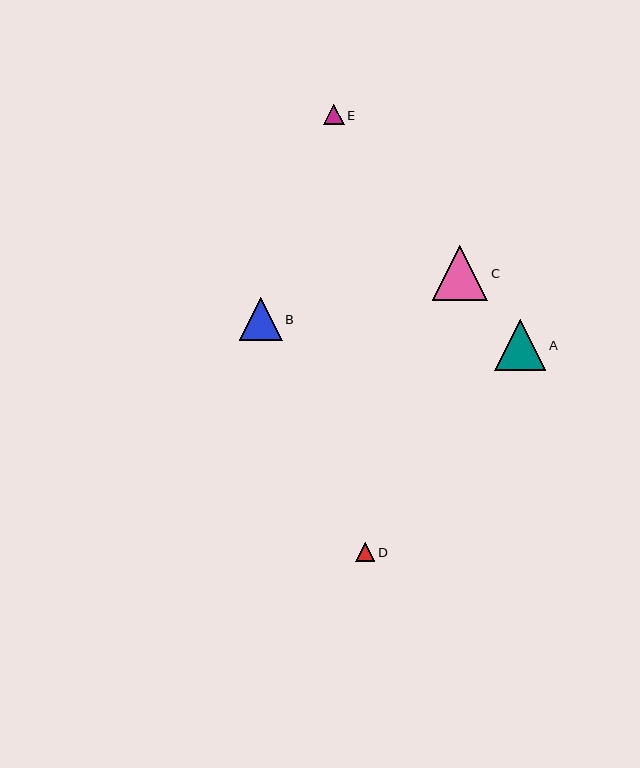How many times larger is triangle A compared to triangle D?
Triangle A is approximately 2.7 times the size of triangle D.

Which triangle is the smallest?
Triangle D is the smallest with a size of approximately 19 pixels.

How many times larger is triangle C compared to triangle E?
Triangle C is approximately 2.7 times the size of triangle E.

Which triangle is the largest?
Triangle C is the largest with a size of approximately 55 pixels.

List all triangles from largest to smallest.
From largest to smallest: C, A, B, E, D.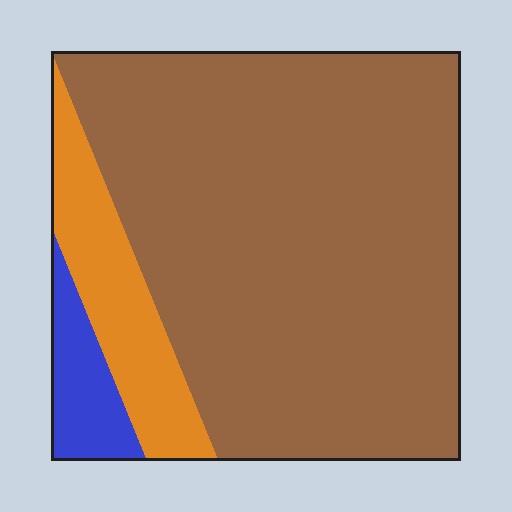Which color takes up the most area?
Brown, at roughly 80%.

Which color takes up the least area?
Blue, at roughly 5%.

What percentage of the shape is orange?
Orange takes up about one eighth (1/8) of the shape.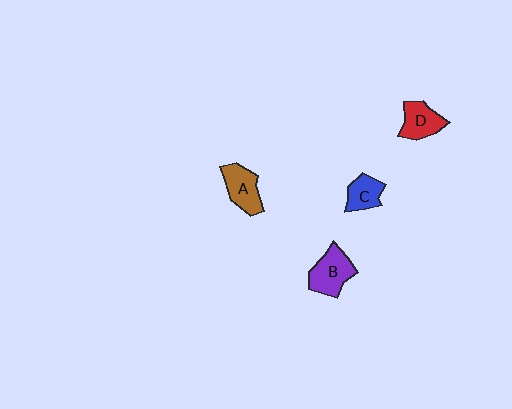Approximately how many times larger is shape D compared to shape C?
Approximately 1.2 times.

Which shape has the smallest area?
Shape C (blue).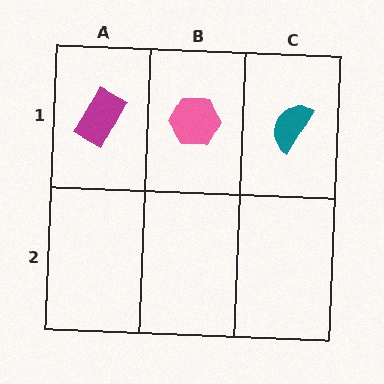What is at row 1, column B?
A pink hexagon.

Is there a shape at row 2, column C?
No, that cell is empty.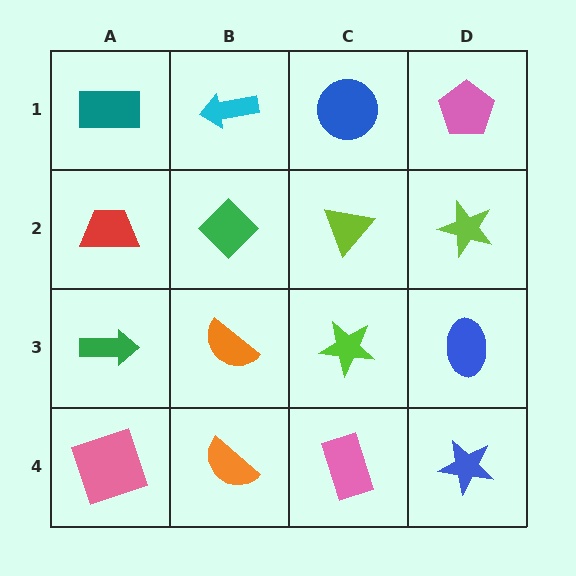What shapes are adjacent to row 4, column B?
An orange semicircle (row 3, column B), a pink square (row 4, column A), a pink rectangle (row 4, column C).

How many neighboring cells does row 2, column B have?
4.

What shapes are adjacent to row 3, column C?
A lime triangle (row 2, column C), a pink rectangle (row 4, column C), an orange semicircle (row 3, column B), a blue ellipse (row 3, column D).